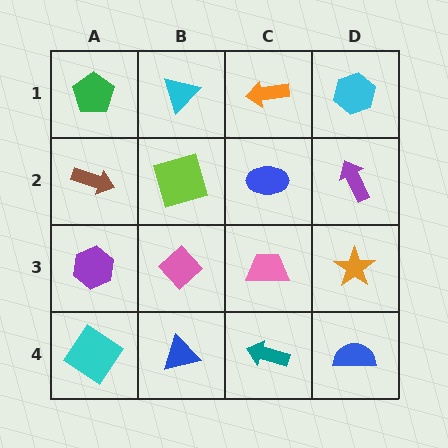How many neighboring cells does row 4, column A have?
2.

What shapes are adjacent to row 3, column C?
A blue ellipse (row 2, column C), a teal arrow (row 4, column C), a pink diamond (row 3, column B), an orange star (row 3, column D).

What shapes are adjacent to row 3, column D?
A purple arrow (row 2, column D), a blue semicircle (row 4, column D), a pink trapezoid (row 3, column C).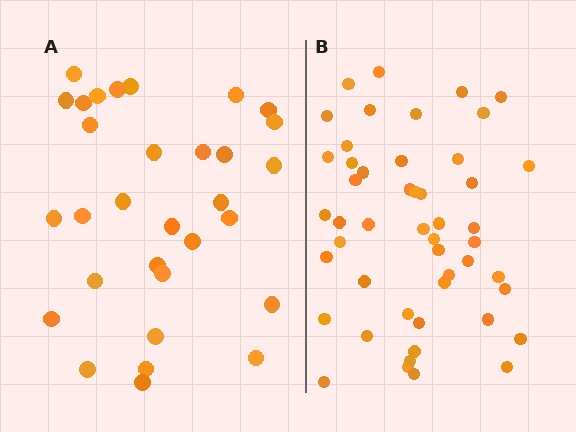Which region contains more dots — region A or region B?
Region B (the right region) has more dots.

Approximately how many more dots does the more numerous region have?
Region B has approximately 20 more dots than region A.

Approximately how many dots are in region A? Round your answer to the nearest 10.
About 30 dots. (The exact count is 31, which rounds to 30.)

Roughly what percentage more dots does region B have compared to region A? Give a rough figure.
About 60% more.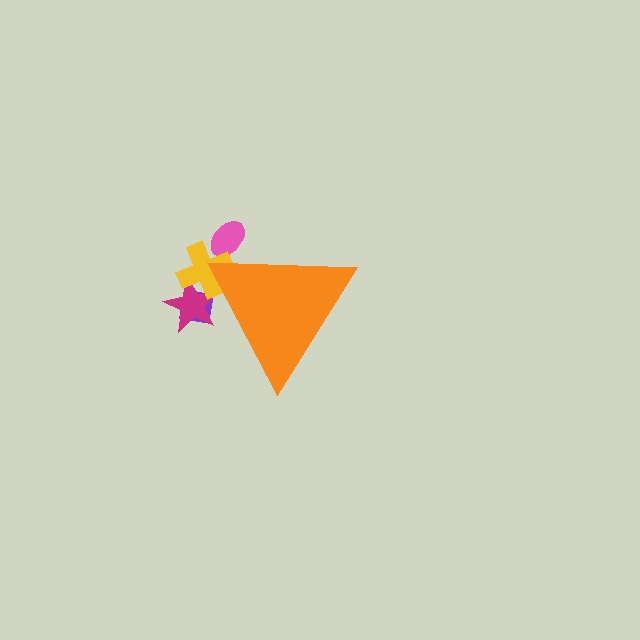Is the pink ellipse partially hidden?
Yes, the pink ellipse is partially hidden behind the orange triangle.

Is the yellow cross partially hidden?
Yes, the yellow cross is partially hidden behind the orange triangle.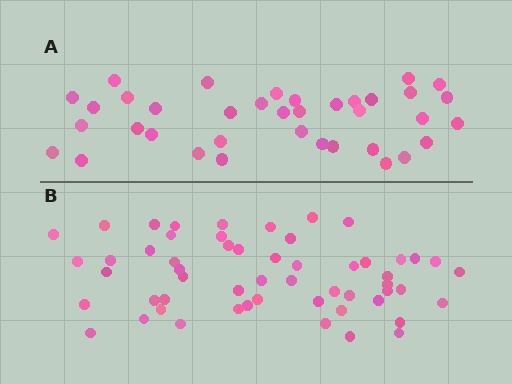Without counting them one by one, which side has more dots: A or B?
Region B (the bottom region) has more dots.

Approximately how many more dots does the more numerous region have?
Region B has approximately 20 more dots than region A.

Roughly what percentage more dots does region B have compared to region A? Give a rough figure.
About 50% more.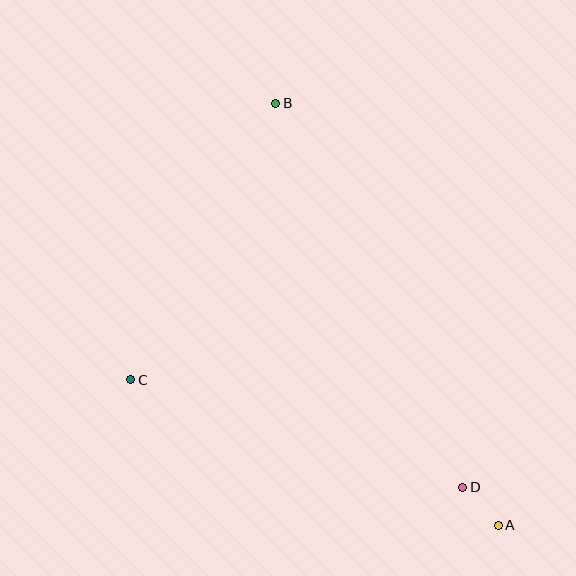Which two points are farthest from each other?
Points A and B are farthest from each other.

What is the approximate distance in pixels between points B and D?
The distance between B and D is approximately 427 pixels.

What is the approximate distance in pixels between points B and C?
The distance between B and C is approximately 312 pixels.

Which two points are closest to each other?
Points A and D are closest to each other.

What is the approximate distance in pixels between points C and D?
The distance between C and D is approximately 349 pixels.